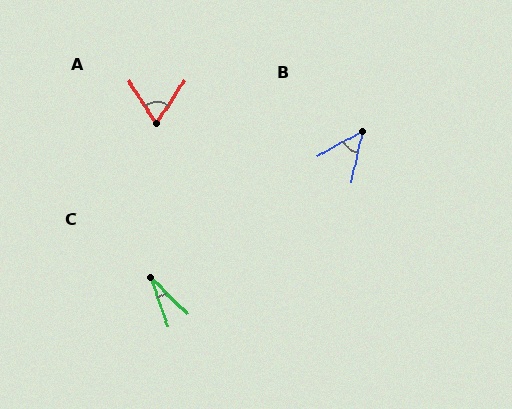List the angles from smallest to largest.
C (26°), B (48°), A (67°).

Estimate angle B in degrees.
Approximately 48 degrees.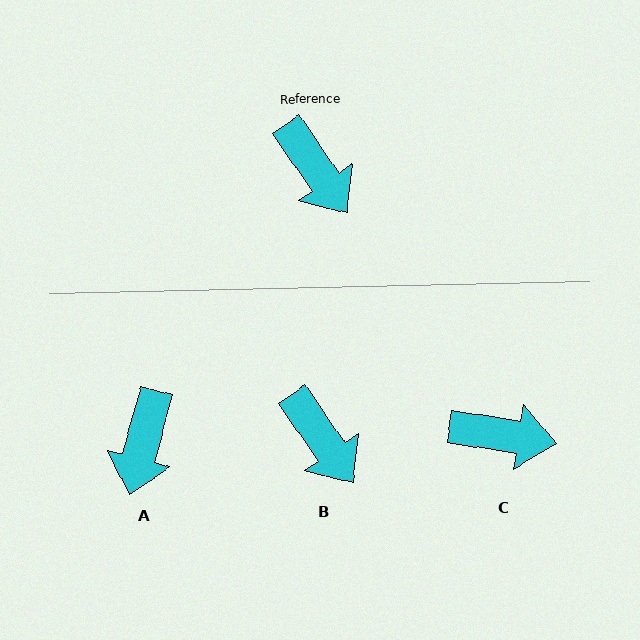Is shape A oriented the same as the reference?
No, it is off by about 49 degrees.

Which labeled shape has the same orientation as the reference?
B.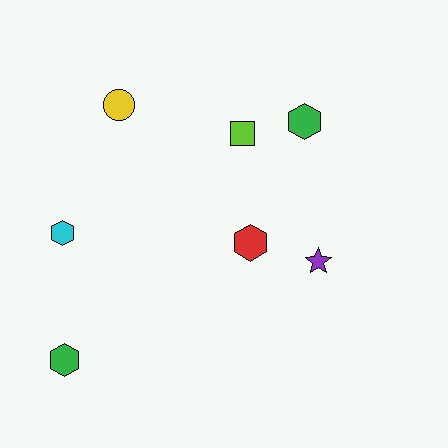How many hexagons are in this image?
There are 4 hexagons.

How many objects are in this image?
There are 7 objects.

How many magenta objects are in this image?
There are no magenta objects.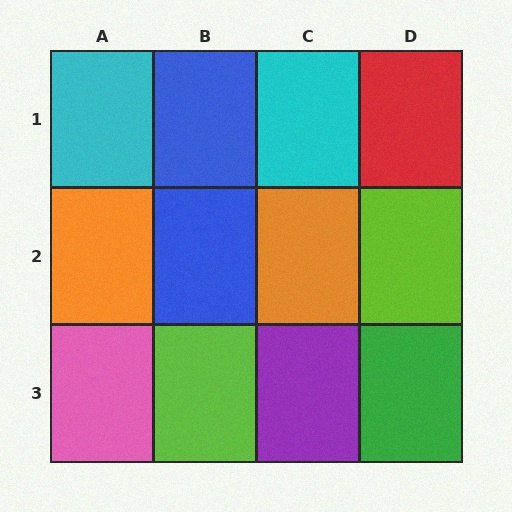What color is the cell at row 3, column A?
Pink.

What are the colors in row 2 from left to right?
Orange, blue, orange, lime.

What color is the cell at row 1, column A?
Cyan.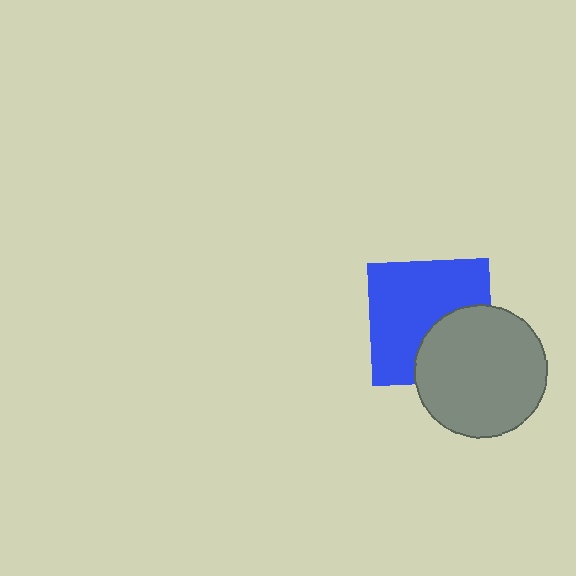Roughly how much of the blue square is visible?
Most of it is visible (roughly 66%).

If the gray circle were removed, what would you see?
You would see the complete blue square.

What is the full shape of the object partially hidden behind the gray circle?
The partially hidden object is a blue square.